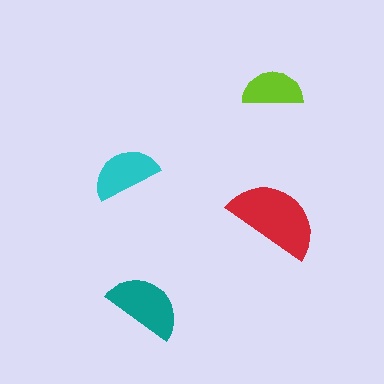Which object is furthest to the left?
The cyan semicircle is leftmost.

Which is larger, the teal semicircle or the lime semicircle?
The teal one.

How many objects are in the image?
There are 4 objects in the image.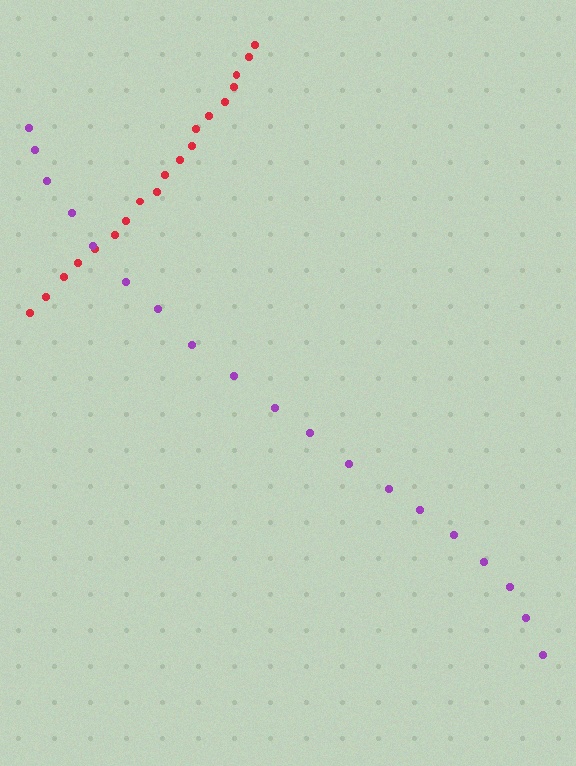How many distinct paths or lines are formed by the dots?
There are 2 distinct paths.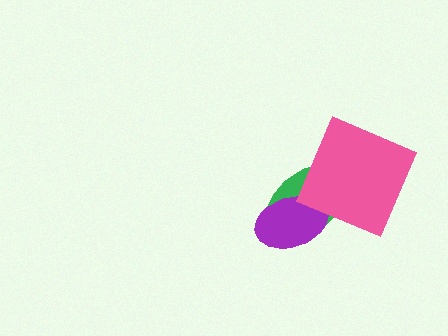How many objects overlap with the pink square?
1 object overlaps with the pink square.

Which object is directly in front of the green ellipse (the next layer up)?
The purple ellipse is directly in front of the green ellipse.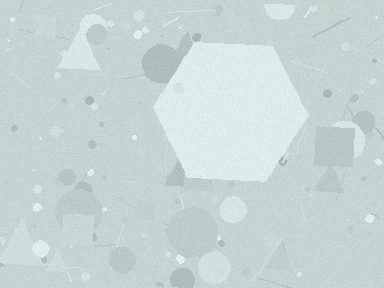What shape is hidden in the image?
A hexagon is hidden in the image.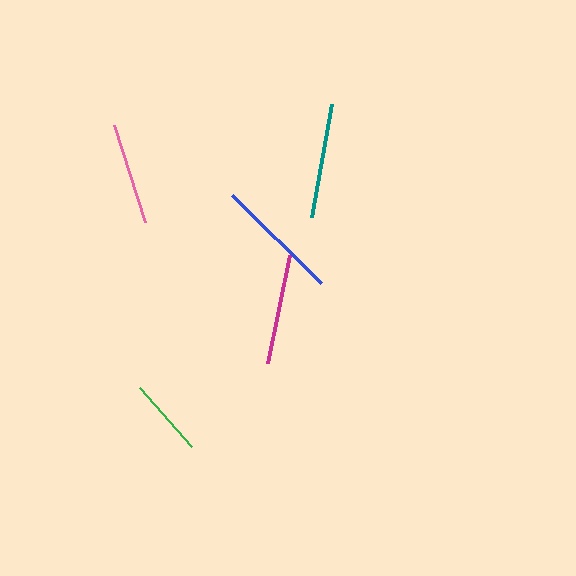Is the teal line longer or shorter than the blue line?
The blue line is longer than the teal line.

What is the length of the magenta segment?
The magenta segment is approximately 111 pixels long.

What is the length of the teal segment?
The teal segment is approximately 115 pixels long.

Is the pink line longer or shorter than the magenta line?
The magenta line is longer than the pink line.